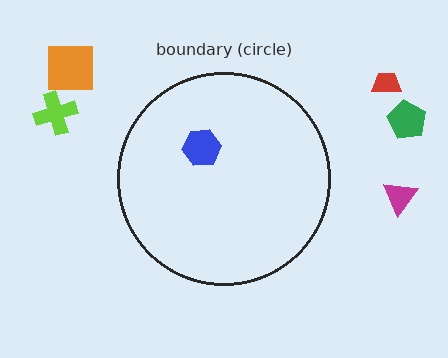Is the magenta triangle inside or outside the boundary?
Outside.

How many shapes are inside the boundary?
1 inside, 5 outside.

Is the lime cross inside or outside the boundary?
Outside.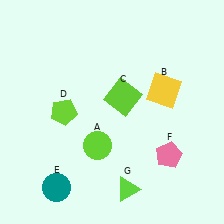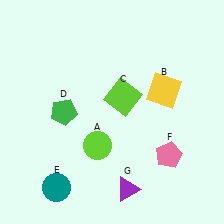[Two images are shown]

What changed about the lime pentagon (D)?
In Image 1, D is lime. In Image 2, it changed to green.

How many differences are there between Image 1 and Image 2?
There are 2 differences between the two images.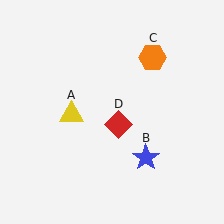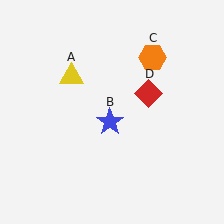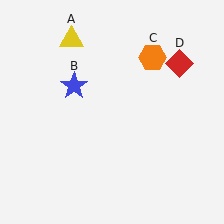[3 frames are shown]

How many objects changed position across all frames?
3 objects changed position: yellow triangle (object A), blue star (object B), red diamond (object D).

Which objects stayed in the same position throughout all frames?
Orange hexagon (object C) remained stationary.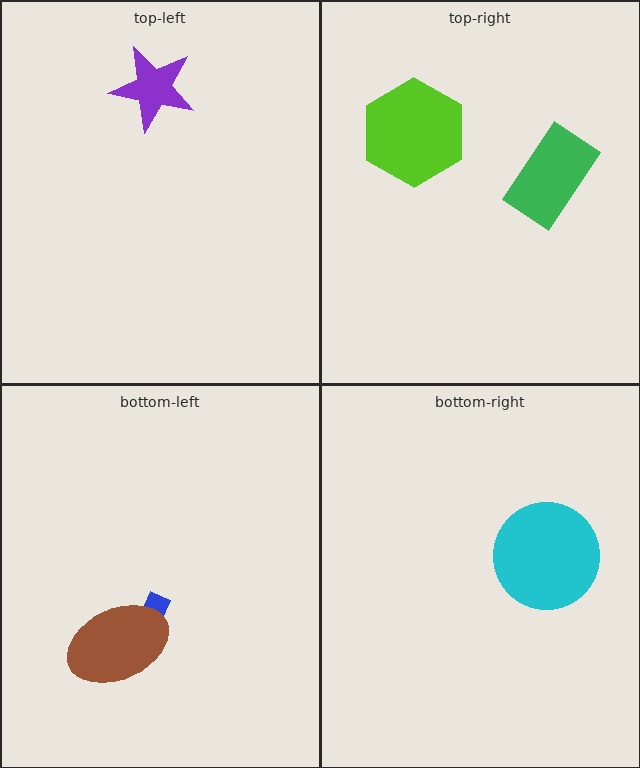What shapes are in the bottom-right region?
The cyan circle.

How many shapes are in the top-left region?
1.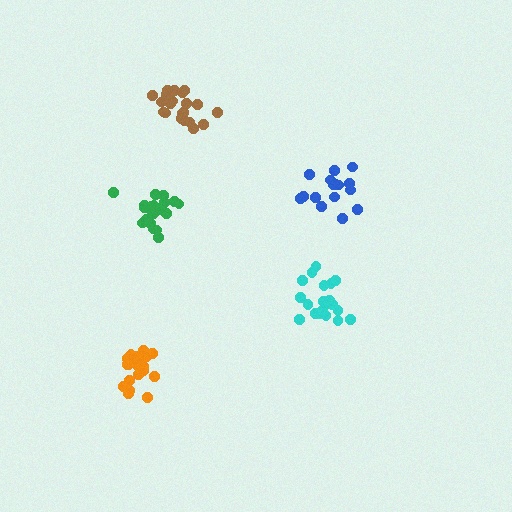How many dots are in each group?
Group 1: 21 dots, Group 2: 16 dots, Group 3: 21 dots, Group 4: 20 dots, Group 5: 21 dots (99 total).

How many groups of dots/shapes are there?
There are 5 groups.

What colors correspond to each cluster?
The clusters are colored: green, blue, brown, cyan, orange.